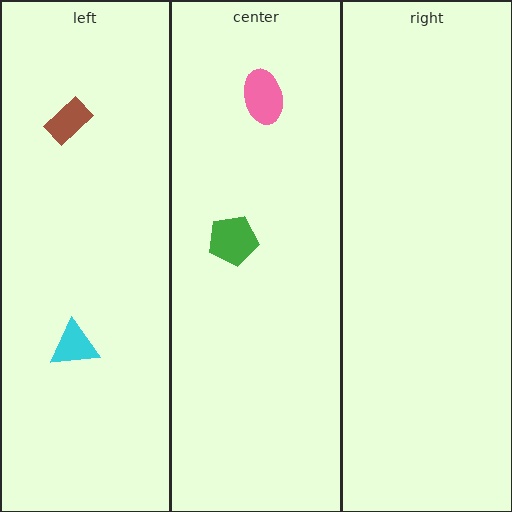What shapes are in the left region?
The cyan triangle, the brown rectangle.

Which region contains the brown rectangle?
The left region.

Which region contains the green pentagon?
The center region.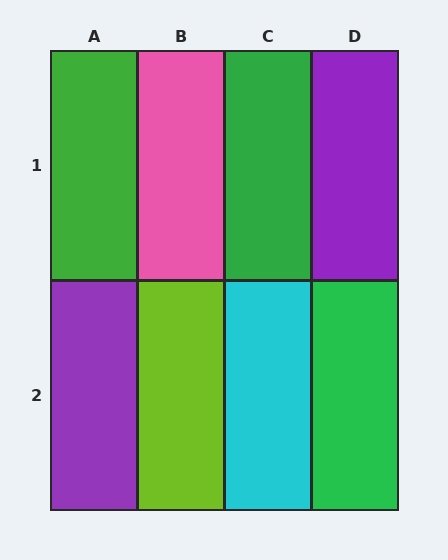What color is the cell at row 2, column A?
Purple.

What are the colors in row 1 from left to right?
Green, pink, green, purple.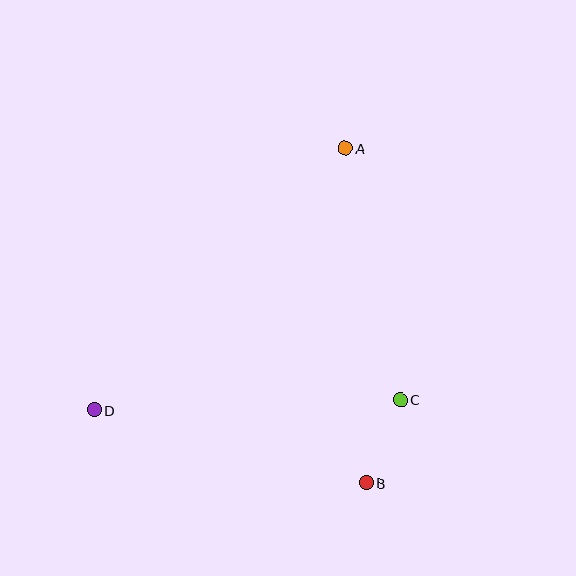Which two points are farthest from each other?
Points A and D are farthest from each other.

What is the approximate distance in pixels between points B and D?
The distance between B and D is approximately 282 pixels.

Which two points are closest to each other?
Points B and C are closest to each other.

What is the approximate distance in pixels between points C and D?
The distance between C and D is approximately 306 pixels.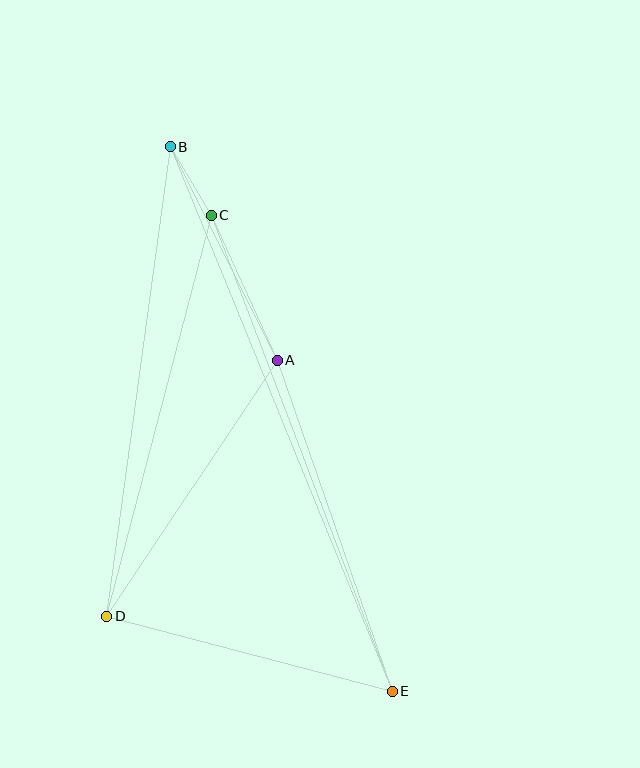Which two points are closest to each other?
Points B and C are closest to each other.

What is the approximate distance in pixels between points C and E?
The distance between C and E is approximately 509 pixels.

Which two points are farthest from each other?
Points B and E are farthest from each other.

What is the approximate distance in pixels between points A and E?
The distance between A and E is approximately 350 pixels.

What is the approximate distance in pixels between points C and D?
The distance between C and D is approximately 415 pixels.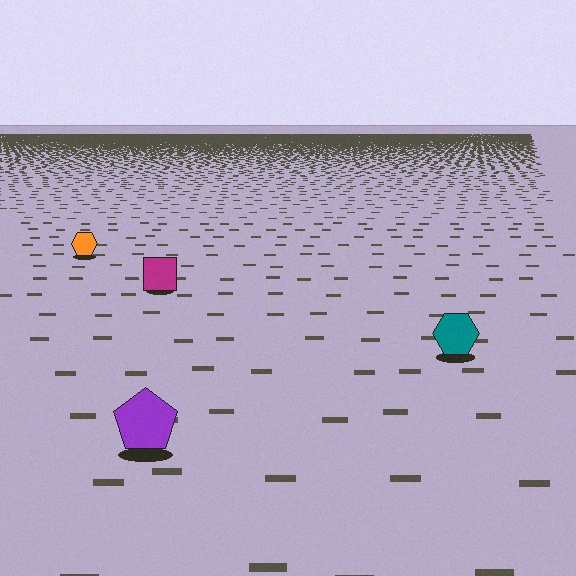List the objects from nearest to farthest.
From nearest to farthest: the purple pentagon, the teal hexagon, the magenta square, the orange hexagon.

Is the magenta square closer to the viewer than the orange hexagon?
Yes. The magenta square is closer — you can tell from the texture gradient: the ground texture is coarser near it.